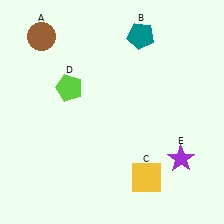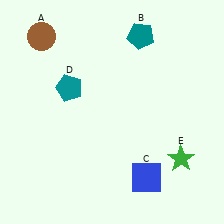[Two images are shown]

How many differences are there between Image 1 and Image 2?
There are 3 differences between the two images.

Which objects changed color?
C changed from yellow to blue. D changed from lime to teal. E changed from purple to green.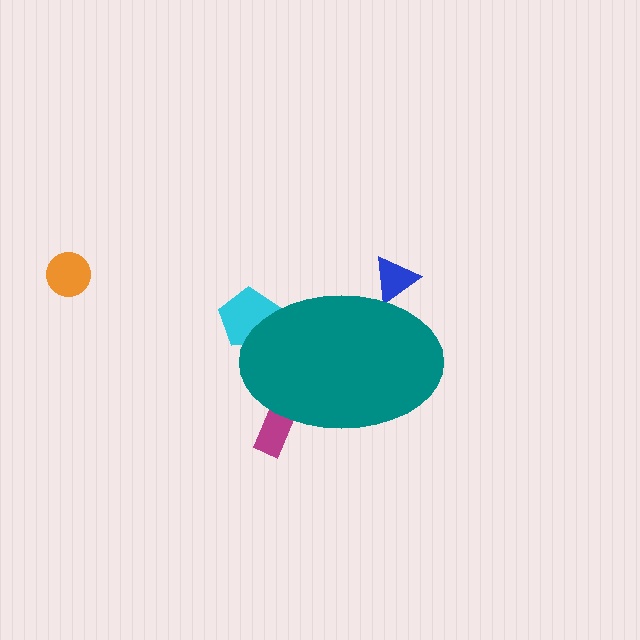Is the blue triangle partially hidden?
Yes, the blue triangle is partially hidden behind the teal ellipse.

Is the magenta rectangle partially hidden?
Yes, the magenta rectangle is partially hidden behind the teal ellipse.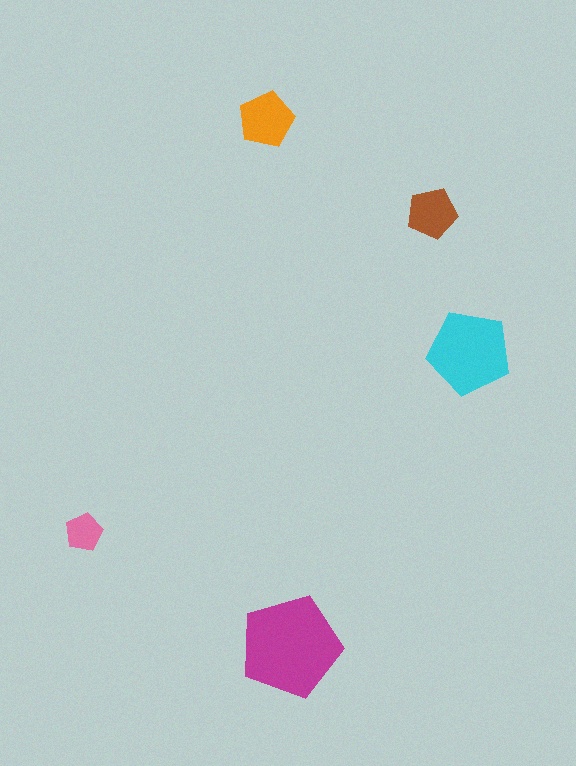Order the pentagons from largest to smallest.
the magenta one, the cyan one, the orange one, the brown one, the pink one.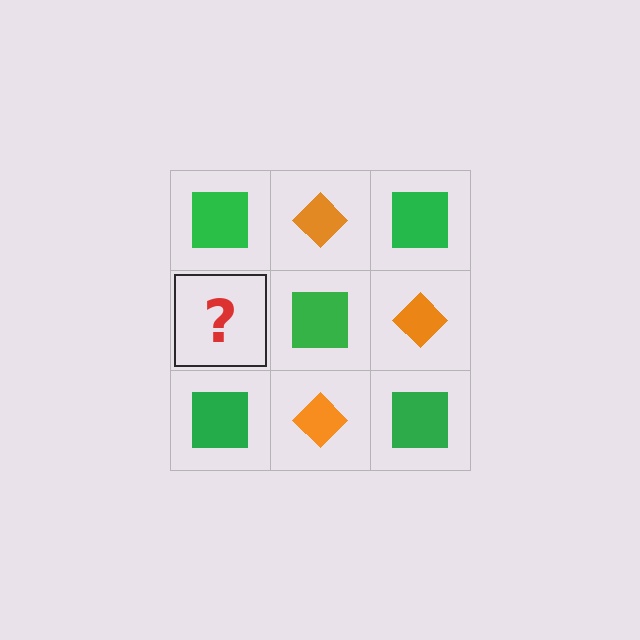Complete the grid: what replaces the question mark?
The question mark should be replaced with an orange diamond.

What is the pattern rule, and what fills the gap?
The rule is that it alternates green square and orange diamond in a checkerboard pattern. The gap should be filled with an orange diamond.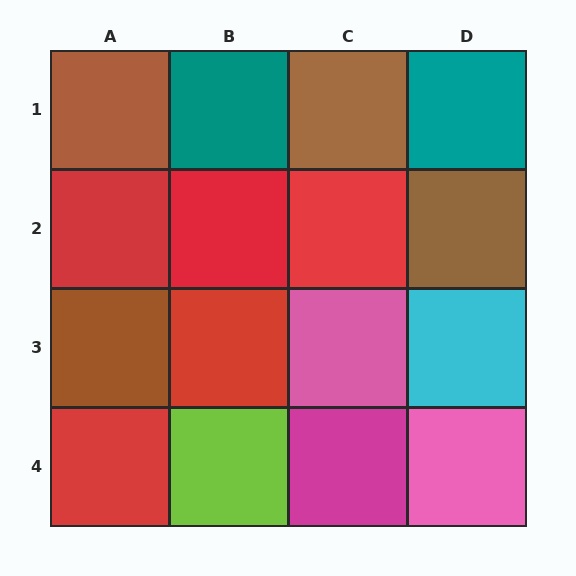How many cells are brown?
4 cells are brown.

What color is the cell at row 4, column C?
Magenta.